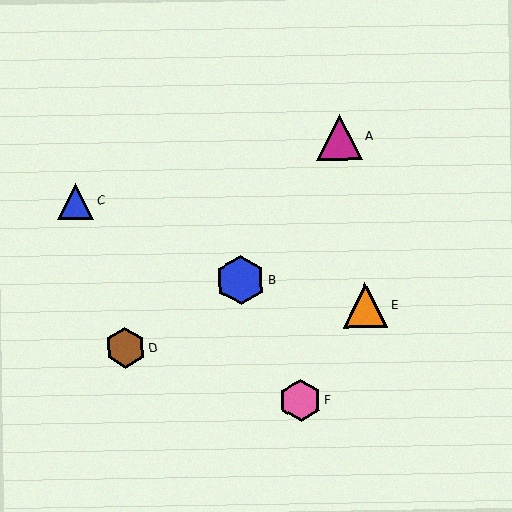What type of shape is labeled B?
Shape B is a blue hexagon.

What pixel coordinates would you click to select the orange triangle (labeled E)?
Click at (365, 305) to select the orange triangle E.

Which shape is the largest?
The blue hexagon (labeled B) is the largest.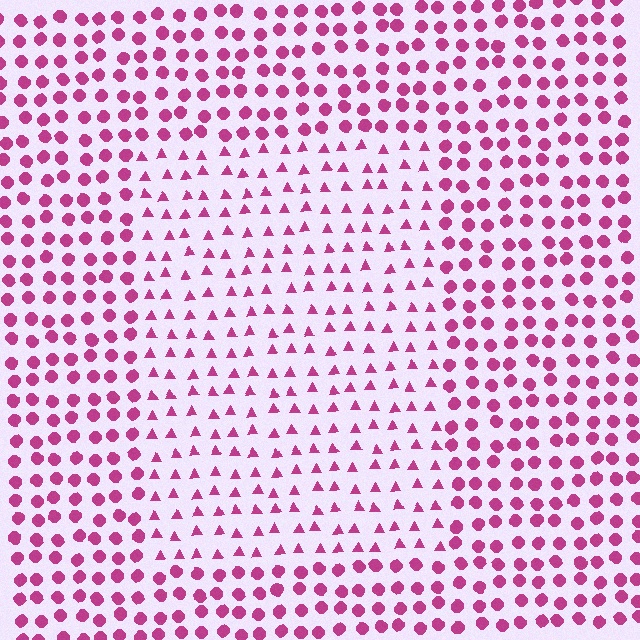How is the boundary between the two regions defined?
The boundary is defined by a change in element shape: triangles inside vs. circles outside. All elements share the same color and spacing.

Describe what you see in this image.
The image is filled with small magenta elements arranged in a uniform grid. A rectangle-shaped region contains triangles, while the surrounding area contains circles. The boundary is defined purely by the change in element shape.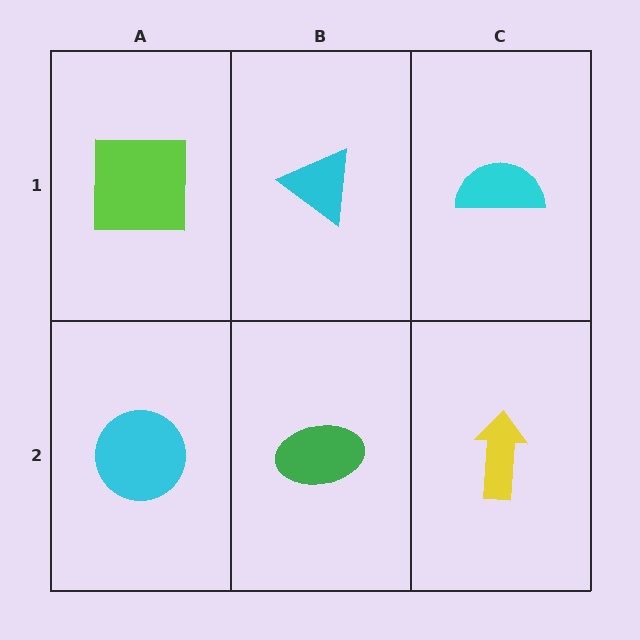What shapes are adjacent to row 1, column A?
A cyan circle (row 2, column A), a cyan triangle (row 1, column B).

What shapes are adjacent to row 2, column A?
A lime square (row 1, column A), a green ellipse (row 2, column B).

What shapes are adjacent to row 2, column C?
A cyan semicircle (row 1, column C), a green ellipse (row 2, column B).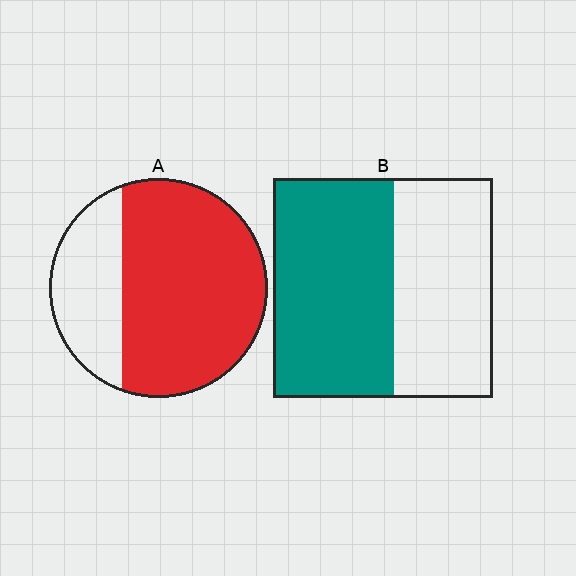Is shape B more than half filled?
Yes.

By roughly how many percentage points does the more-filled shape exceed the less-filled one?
By roughly 15 percentage points (A over B).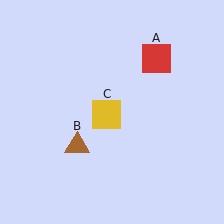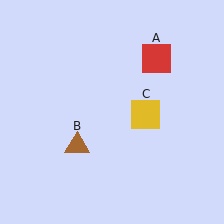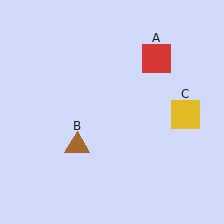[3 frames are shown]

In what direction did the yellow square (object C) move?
The yellow square (object C) moved right.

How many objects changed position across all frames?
1 object changed position: yellow square (object C).